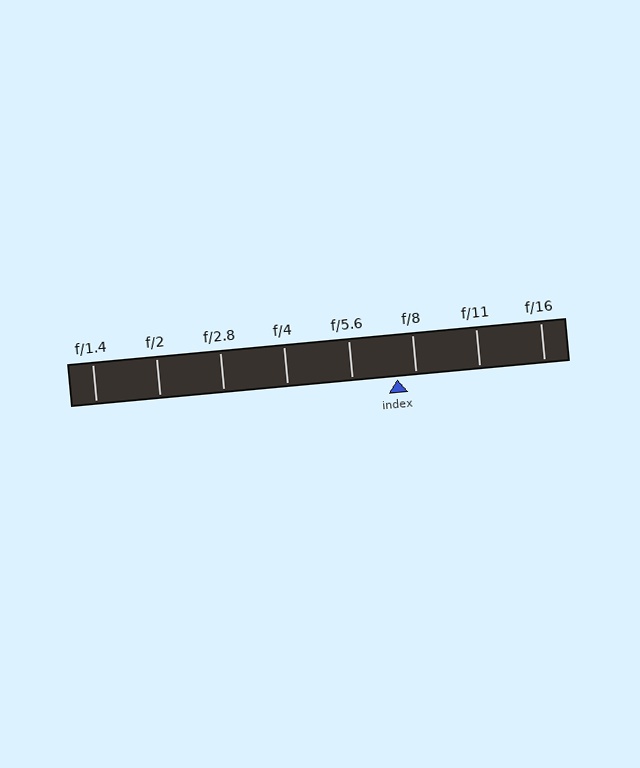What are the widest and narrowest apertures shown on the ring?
The widest aperture shown is f/1.4 and the narrowest is f/16.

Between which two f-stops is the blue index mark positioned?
The index mark is between f/5.6 and f/8.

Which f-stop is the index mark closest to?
The index mark is closest to f/8.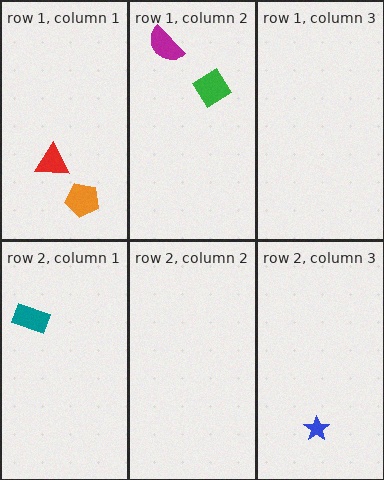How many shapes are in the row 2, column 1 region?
1.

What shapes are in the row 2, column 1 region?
The teal rectangle.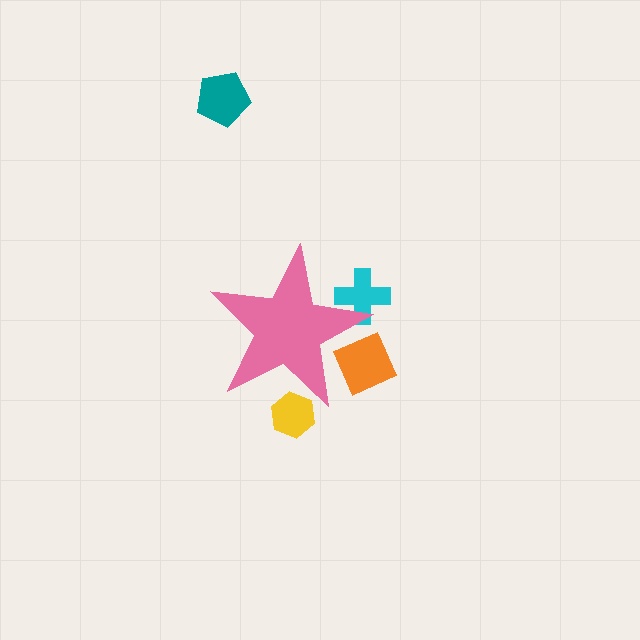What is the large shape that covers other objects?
A pink star.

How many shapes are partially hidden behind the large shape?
3 shapes are partially hidden.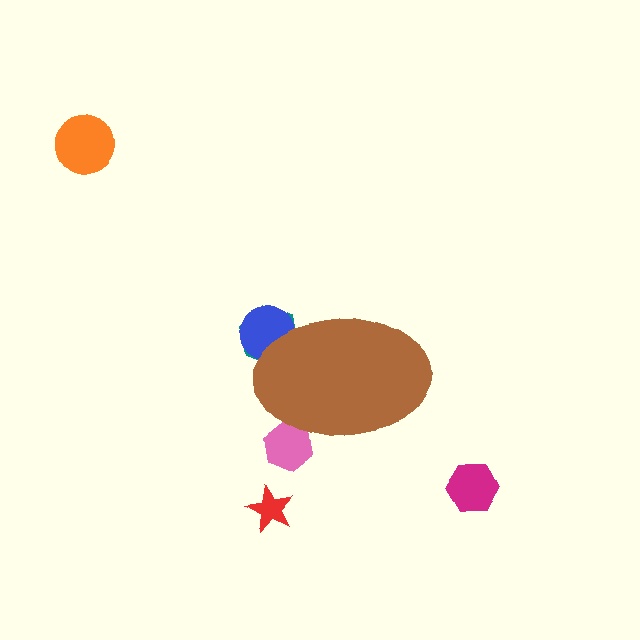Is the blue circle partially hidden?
Yes, the blue circle is partially hidden behind the brown ellipse.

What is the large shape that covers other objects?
A brown ellipse.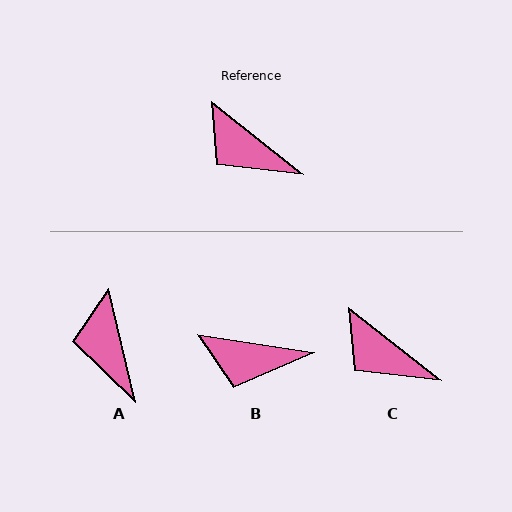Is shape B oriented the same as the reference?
No, it is off by about 29 degrees.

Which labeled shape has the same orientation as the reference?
C.